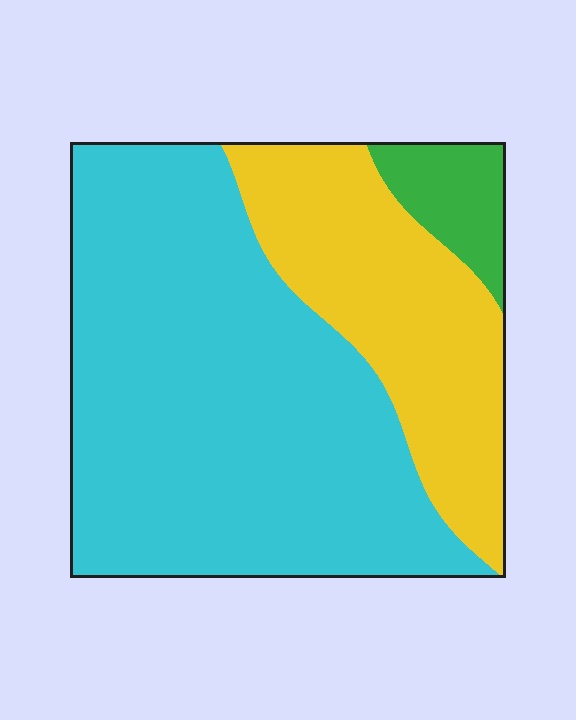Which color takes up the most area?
Cyan, at roughly 65%.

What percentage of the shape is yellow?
Yellow covers about 30% of the shape.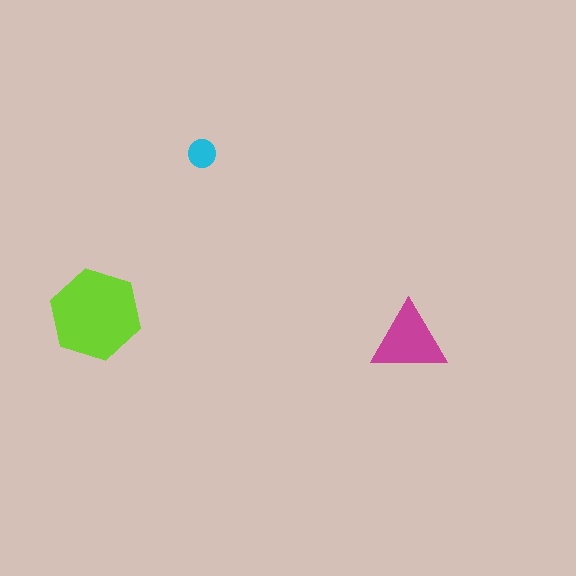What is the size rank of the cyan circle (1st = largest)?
3rd.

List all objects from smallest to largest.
The cyan circle, the magenta triangle, the lime hexagon.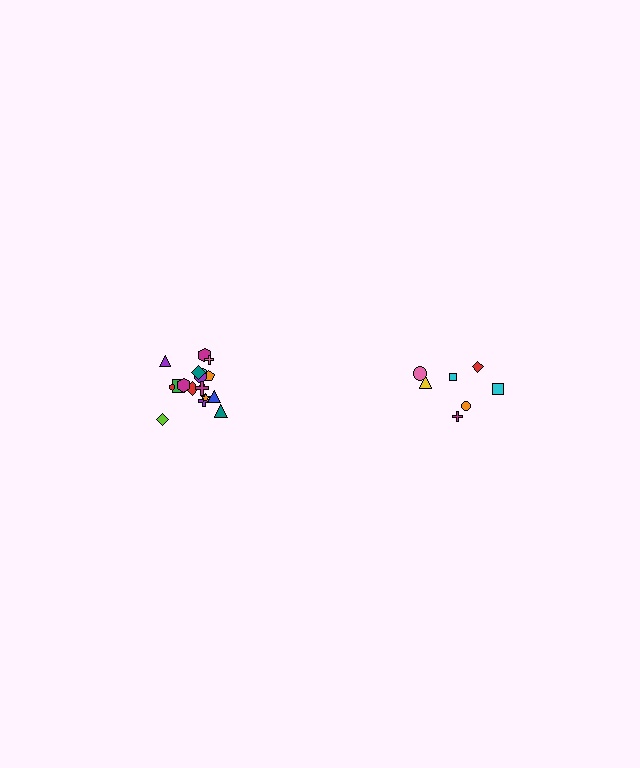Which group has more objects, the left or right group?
The left group.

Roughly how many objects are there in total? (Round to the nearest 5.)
Roughly 25 objects in total.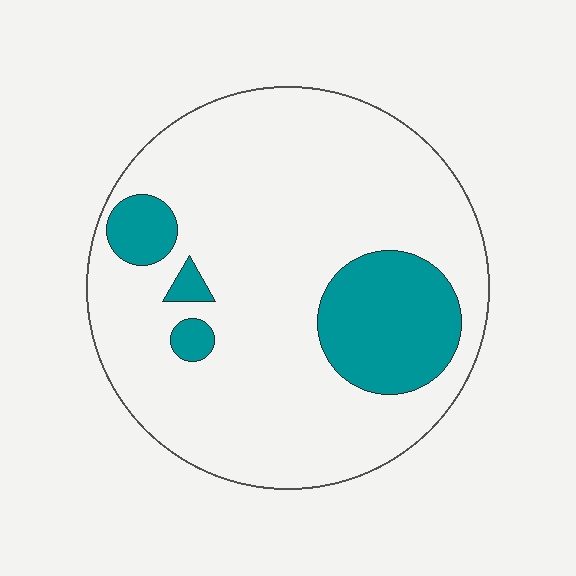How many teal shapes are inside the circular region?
4.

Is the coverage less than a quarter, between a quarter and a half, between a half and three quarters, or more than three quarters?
Less than a quarter.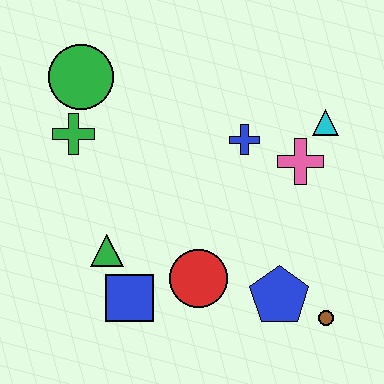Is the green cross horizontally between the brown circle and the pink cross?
No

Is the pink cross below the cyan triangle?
Yes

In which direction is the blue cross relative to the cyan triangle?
The blue cross is to the left of the cyan triangle.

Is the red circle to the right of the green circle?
Yes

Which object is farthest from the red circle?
The green circle is farthest from the red circle.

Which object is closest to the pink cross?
The cyan triangle is closest to the pink cross.